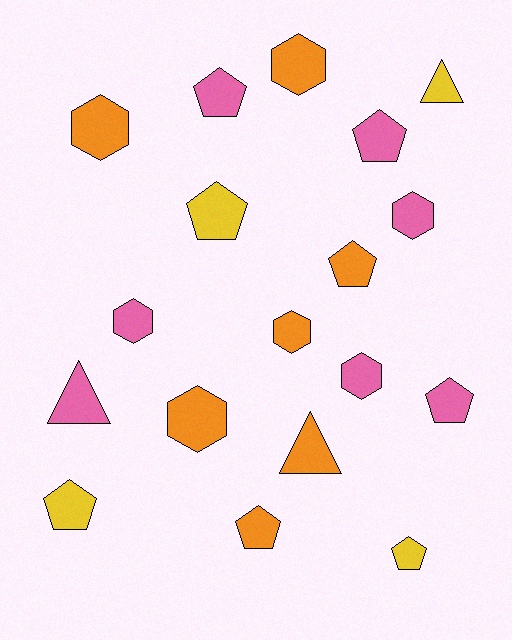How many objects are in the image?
There are 18 objects.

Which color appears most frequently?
Pink, with 7 objects.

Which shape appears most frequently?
Pentagon, with 8 objects.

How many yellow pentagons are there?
There are 3 yellow pentagons.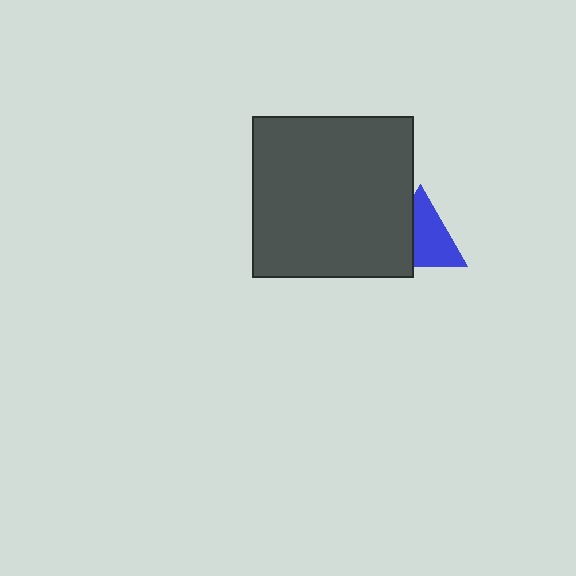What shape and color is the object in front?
The object in front is a dark gray square.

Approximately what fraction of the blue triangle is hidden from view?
Roughly 37% of the blue triangle is hidden behind the dark gray square.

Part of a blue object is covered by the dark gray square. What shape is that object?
It is a triangle.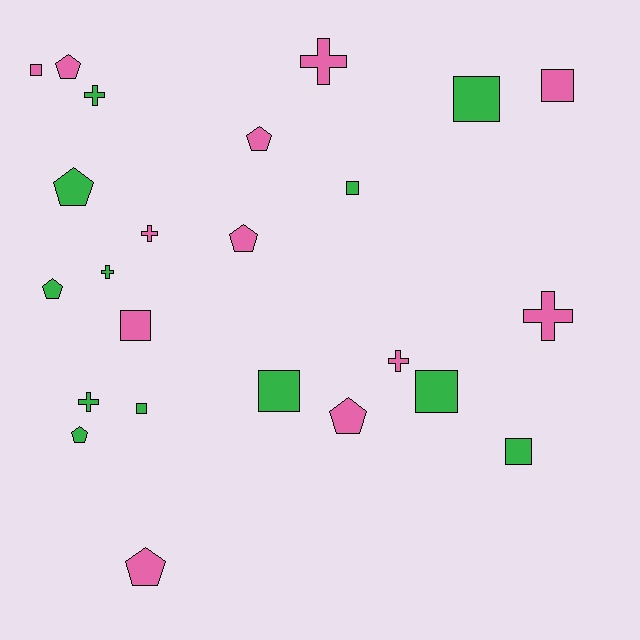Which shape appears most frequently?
Square, with 9 objects.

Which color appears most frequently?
Green, with 12 objects.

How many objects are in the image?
There are 24 objects.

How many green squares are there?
There are 6 green squares.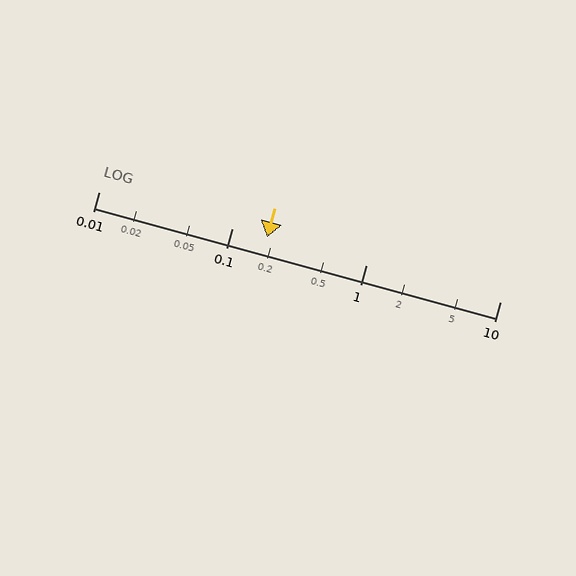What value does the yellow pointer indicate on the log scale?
The pointer indicates approximately 0.18.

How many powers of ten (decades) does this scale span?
The scale spans 3 decades, from 0.01 to 10.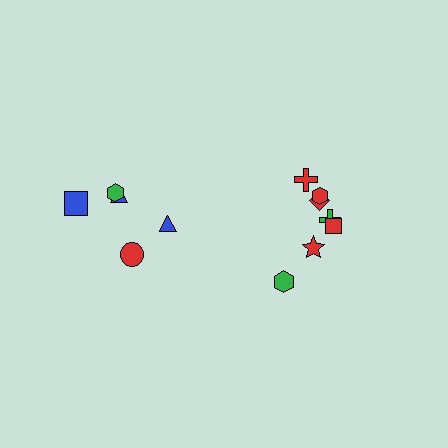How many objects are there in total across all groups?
There are 12 objects.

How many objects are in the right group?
There are 7 objects.